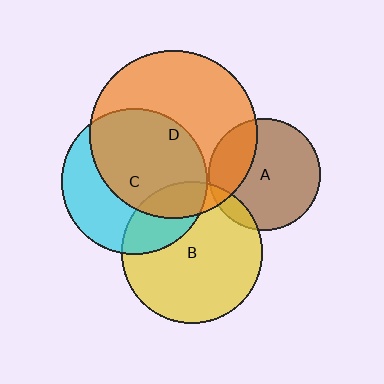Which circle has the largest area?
Circle D (orange).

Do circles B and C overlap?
Yes.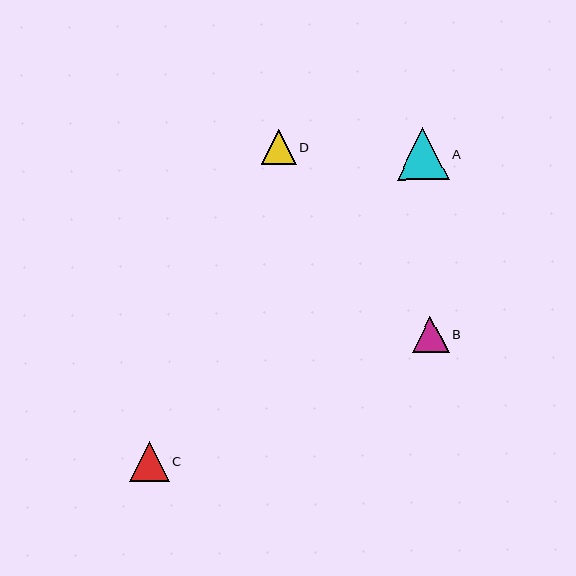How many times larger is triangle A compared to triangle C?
Triangle A is approximately 1.3 times the size of triangle C.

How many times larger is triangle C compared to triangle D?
Triangle C is approximately 1.2 times the size of triangle D.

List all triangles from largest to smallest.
From largest to smallest: A, C, B, D.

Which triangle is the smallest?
Triangle D is the smallest with a size of approximately 35 pixels.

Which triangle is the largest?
Triangle A is the largest with a size of approximately 52 pixels.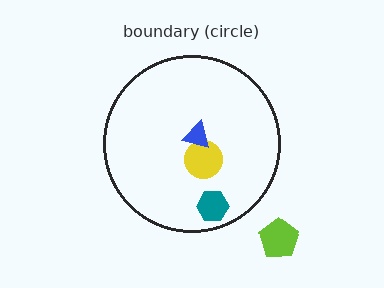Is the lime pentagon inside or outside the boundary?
Outside.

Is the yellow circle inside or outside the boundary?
Inside.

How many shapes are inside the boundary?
3 inside, 1 outside.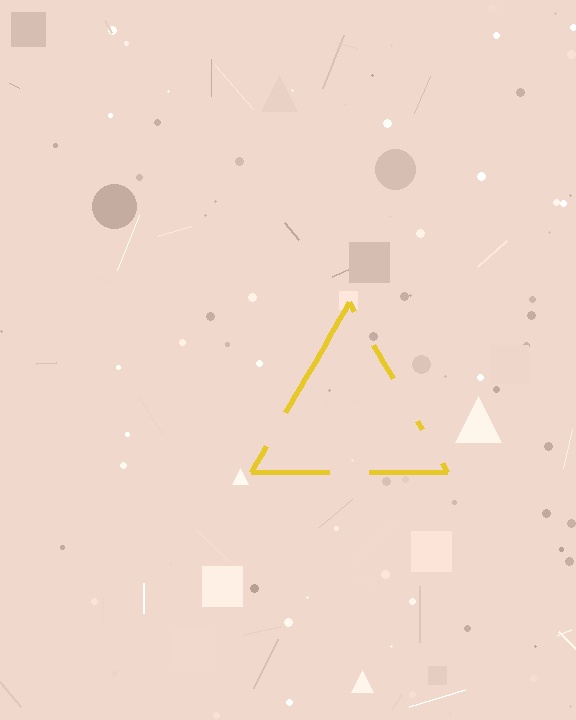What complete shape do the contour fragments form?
The contour fragments form a triangle.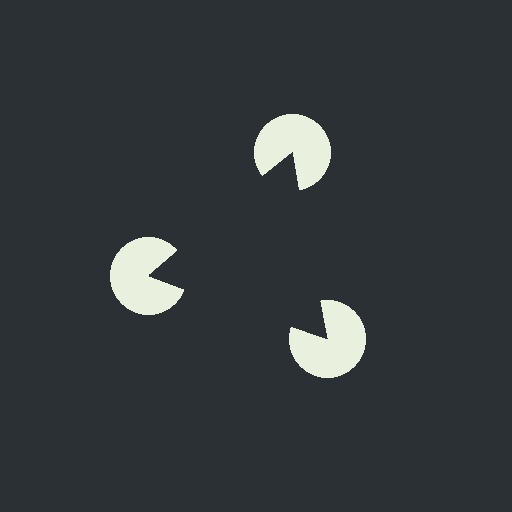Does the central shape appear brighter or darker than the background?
It typically appears slightly darker than the background, even though no actual brightness change is drawn.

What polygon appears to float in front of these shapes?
An illusory triangle — its edges are inferred from the aligned wedge cuts in the pac-man discs, not physically drawn.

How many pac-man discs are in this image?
There are 3 — one at each vertex of the illusory triangle.